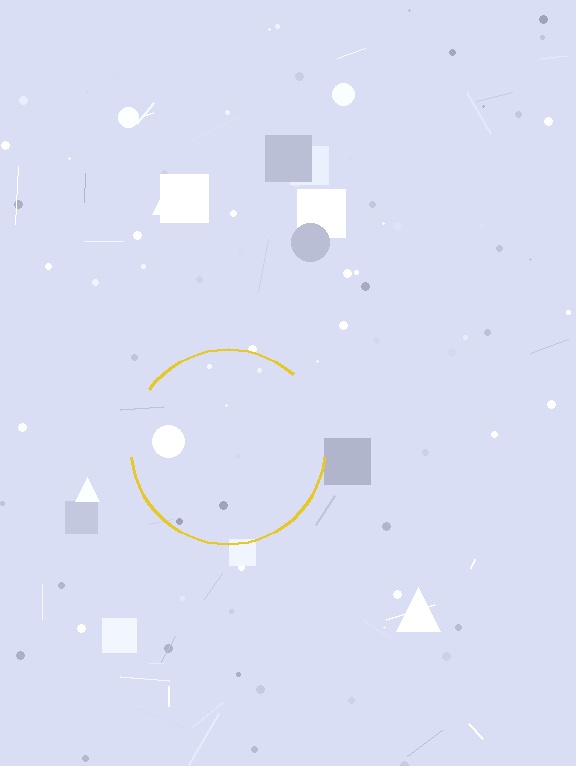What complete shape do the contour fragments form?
The contour fragments form a circle.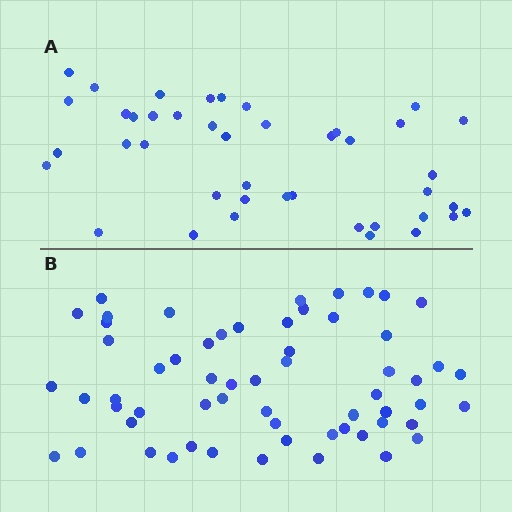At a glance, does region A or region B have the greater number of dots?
Region B (the bottom region) has more dots.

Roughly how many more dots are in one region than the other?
Region B has approximately 20 more dots than region A.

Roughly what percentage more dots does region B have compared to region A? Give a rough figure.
About 45% more.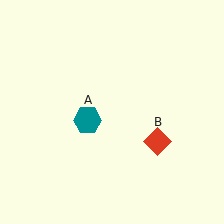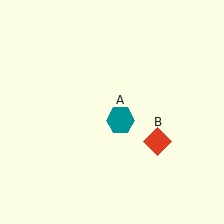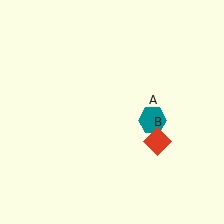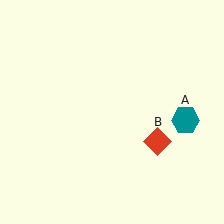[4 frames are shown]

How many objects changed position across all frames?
1 object changed position: teal hexagon (object A).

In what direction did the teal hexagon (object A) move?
The teal hexagon (object A) moved right.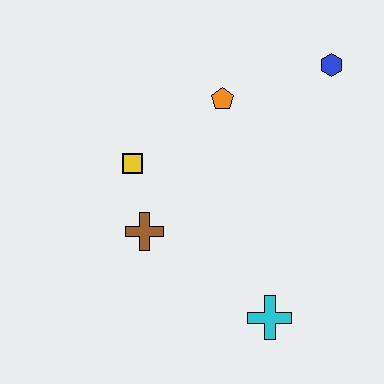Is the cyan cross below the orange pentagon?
Yes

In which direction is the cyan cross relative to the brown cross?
The cyan cross is to the right of the brown cross.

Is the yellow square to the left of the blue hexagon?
Yes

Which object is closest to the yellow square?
The brown cross is closest to the yellow square.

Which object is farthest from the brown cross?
The blue hexagon is farthest from the brown cross.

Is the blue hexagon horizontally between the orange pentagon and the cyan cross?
No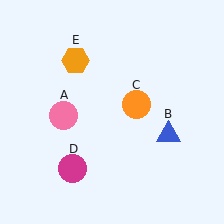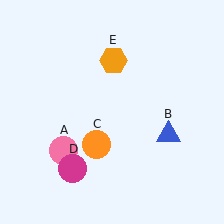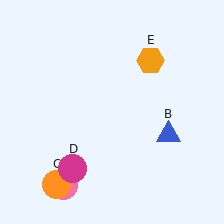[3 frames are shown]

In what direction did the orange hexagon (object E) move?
The orange hexagon (object E) moved right.